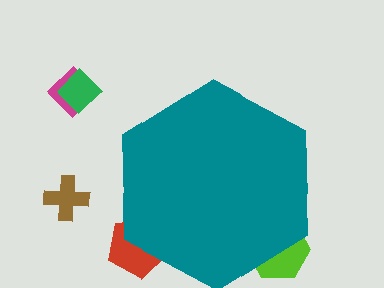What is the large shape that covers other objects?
A teal hexagon.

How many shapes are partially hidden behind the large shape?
3 shapes are partially hidden.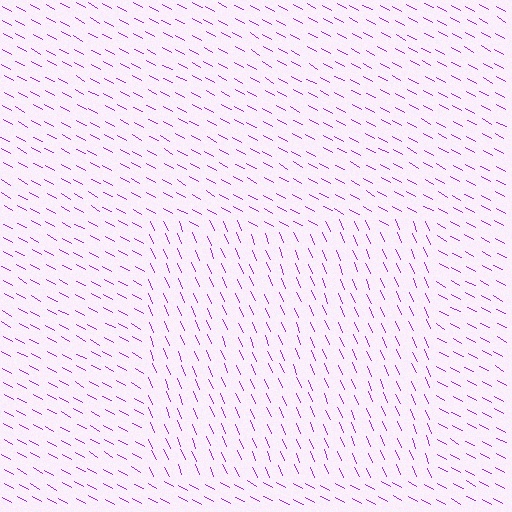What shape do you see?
I see a rectangle.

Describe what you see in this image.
The image is filled with small purple line segments. A rectangle region in the image has lines oriented differently from the surrounding lines, creating a visible texture boundary.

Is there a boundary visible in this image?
Yes, there is a texture boundary formed by a change in line orientation.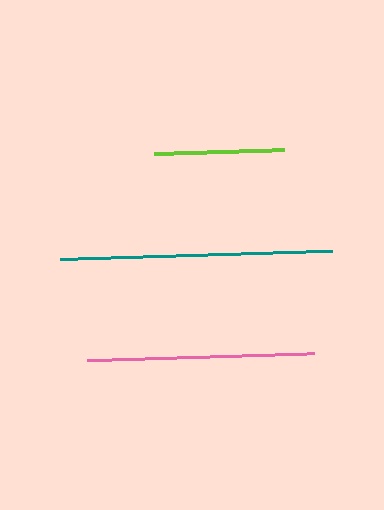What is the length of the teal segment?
The teal segment is approximately 271 pixels long.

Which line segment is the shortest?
The lime line is the shortest at approximately 131 pixels.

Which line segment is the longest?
The teal line is the longest at approximately 271 pixels.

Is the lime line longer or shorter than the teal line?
The teal line is longer than the lime line.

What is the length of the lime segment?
The lime segment is approximately 131 pixels long.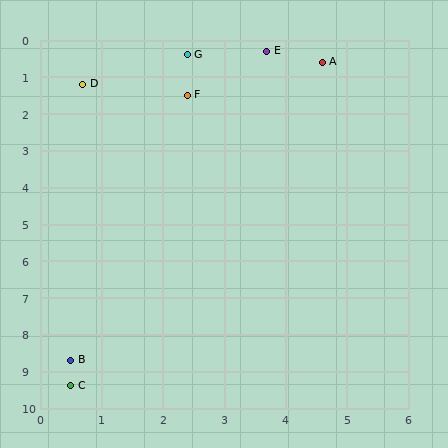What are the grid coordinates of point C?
Point C is at approximately (0.5, 9.4).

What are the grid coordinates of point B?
Point B is at approximately (0.5, 8.7).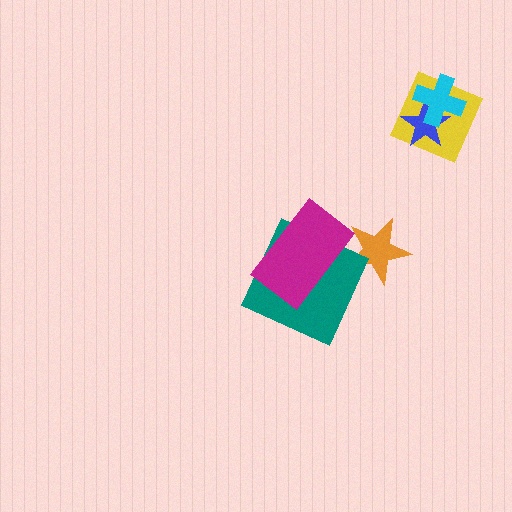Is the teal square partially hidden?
Yes, it is partially covered by another shape.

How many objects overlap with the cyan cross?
2 objects overlap with the cyan cross.